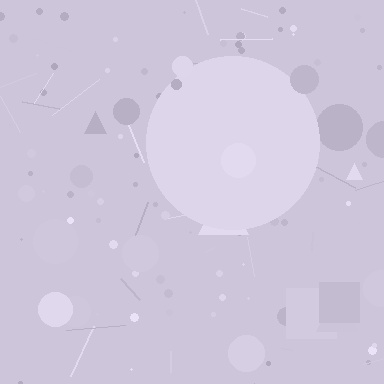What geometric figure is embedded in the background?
A circle is embedded in the background.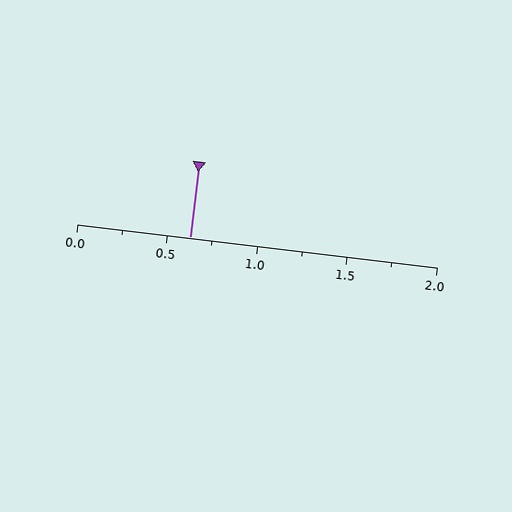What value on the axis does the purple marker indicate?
The marker indicates approximately 0.62.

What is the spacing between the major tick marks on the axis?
The major ticks are spaced 0.5 apart.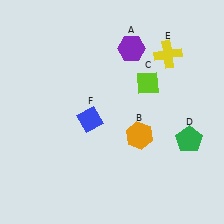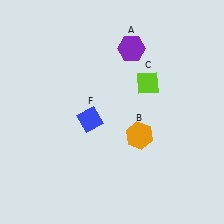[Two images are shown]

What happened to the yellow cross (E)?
The yellow cross (E) was removed in Image 2. It was in the top-right area of Image 1.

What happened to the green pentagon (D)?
The green pentagon (D) was removed in Image 2. It was in the bottom-right area of Image 1.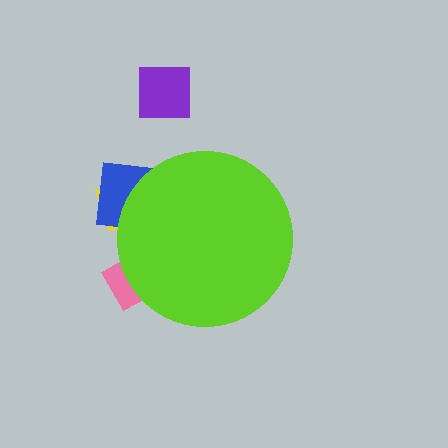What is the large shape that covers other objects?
A lime circle.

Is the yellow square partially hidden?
Yes, the yellow square is partially hidden behind the lime circle.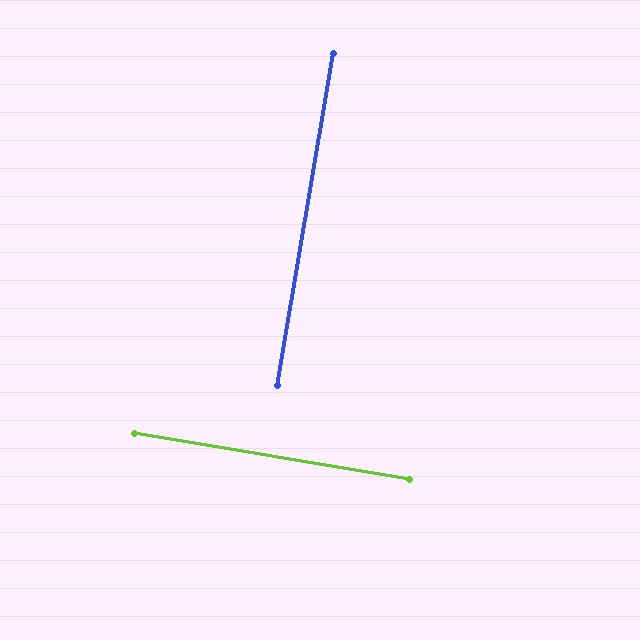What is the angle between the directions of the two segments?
Approximately 90 degrees.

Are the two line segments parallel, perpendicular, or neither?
Perpendicular — they meet at approximately 90°.